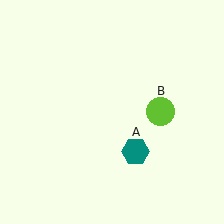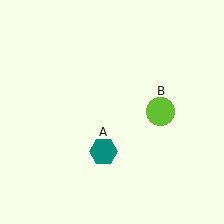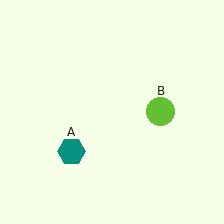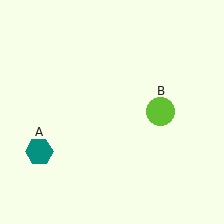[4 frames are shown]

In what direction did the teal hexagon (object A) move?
The teal hexagon (object A) moved left.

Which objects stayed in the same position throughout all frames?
Lime circle (object B) remained stationary.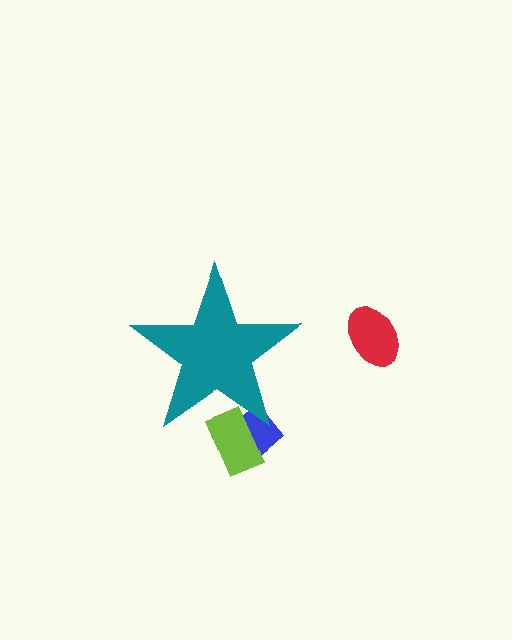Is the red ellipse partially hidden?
No, the red ellipse is fully visible.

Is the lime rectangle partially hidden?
Yes, the lime rectangle is partially hidden behind the teal star.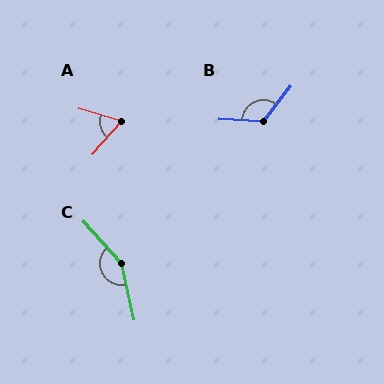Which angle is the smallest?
A, at approximately 64 degrees.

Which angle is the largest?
C, at approximately 150 degrees.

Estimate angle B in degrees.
Approximately 124 degrees.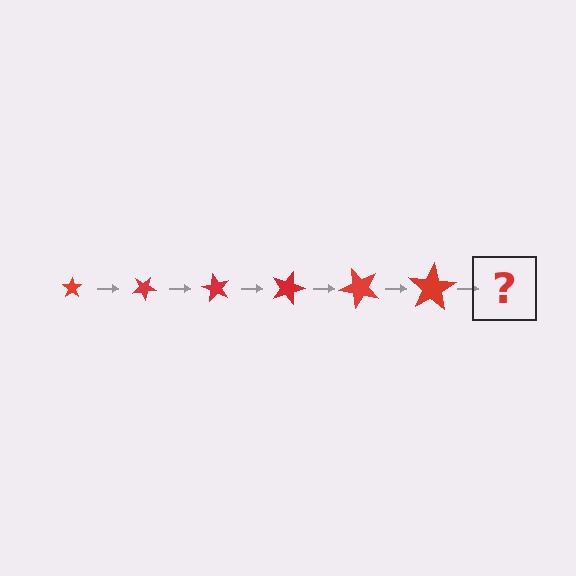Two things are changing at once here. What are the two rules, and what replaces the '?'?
The two rules are that the star grows larger each step and it rotates 30 degrees each step. The '?' should be a star, larger than the previous one and rotated 180 degrees from the start.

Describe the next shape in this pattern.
It should be a star, larger than the previous one and rotated 180 degrees from the start.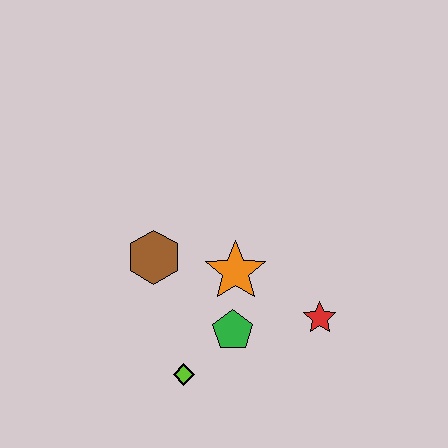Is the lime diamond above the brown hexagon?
No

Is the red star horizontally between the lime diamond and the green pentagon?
No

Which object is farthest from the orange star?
The lime diamond is farthest from the orange star.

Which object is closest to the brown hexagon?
The orange star is closest to the brown hexagon.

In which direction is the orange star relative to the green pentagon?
The orange star is above the green pentagon.